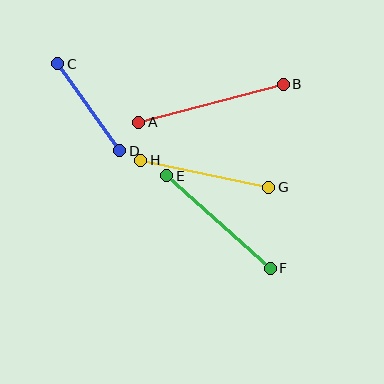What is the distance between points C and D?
The distance is approximately 107 pixels.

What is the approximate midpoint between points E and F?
The midpoint is at approximately (218, 222) pixels.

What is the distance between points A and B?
The distance is approximately 149 pixels.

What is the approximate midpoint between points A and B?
The midpoint is at approximately (211, 103) pixels.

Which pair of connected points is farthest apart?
Points A and B are farthest apart.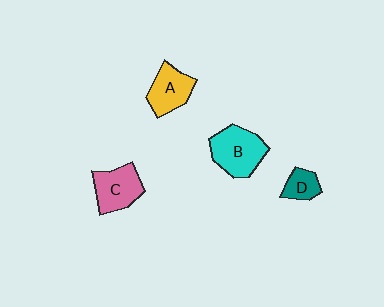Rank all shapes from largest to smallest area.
From largest to smallest: B (cyan), C (pink), A (yellow), D (teal).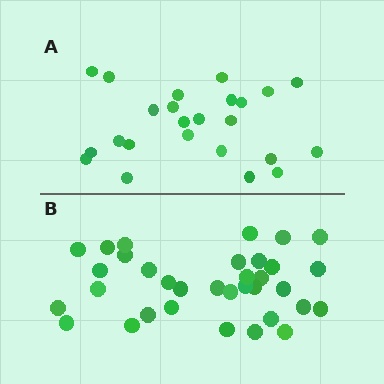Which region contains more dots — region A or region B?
Region B (the bottom region) has more dots.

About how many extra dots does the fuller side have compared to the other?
Region B has roughly 10 or so more dots than region A.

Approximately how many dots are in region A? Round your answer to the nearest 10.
About 20 dots. (The exact count is 24, which rounds to 20.)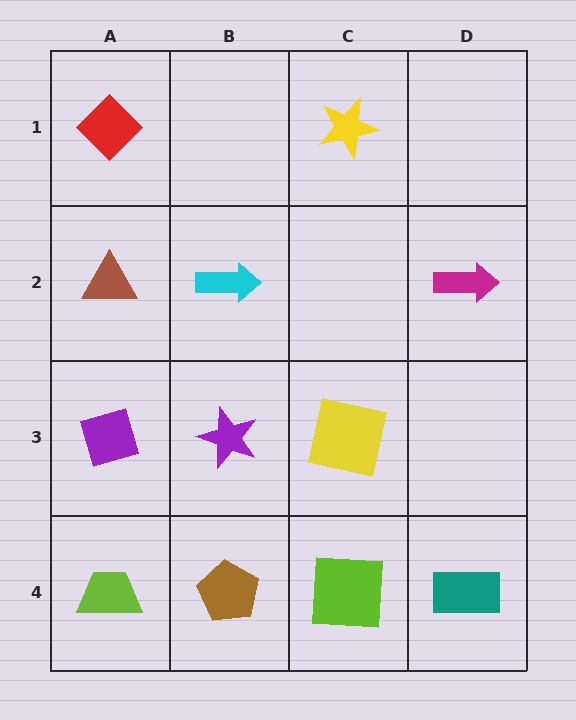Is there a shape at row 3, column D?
No, that cell is empty.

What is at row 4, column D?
A teal rectangle.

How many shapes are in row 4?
4 shapes.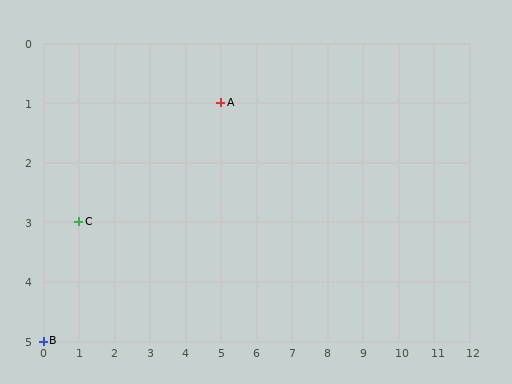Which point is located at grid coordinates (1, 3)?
Point C is at (1, 3).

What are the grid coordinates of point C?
Point C is at grid coordinates (1, 3).